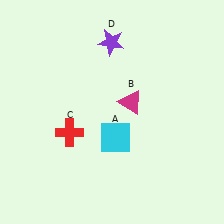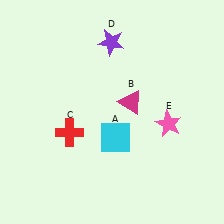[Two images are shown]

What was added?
A pink star (E) was added in Image 2.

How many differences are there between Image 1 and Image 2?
There is 1 difference between the two images.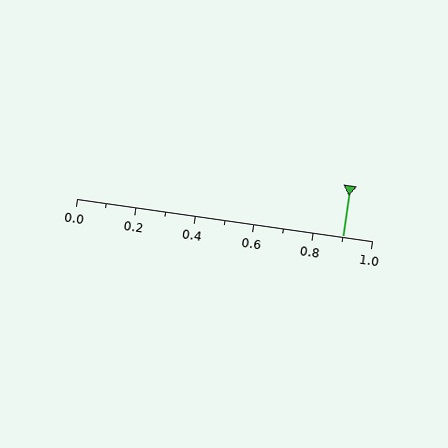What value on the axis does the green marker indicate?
The marker indicates approximately 0.9.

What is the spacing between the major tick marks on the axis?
The major ticks are spaced 0.2 apart.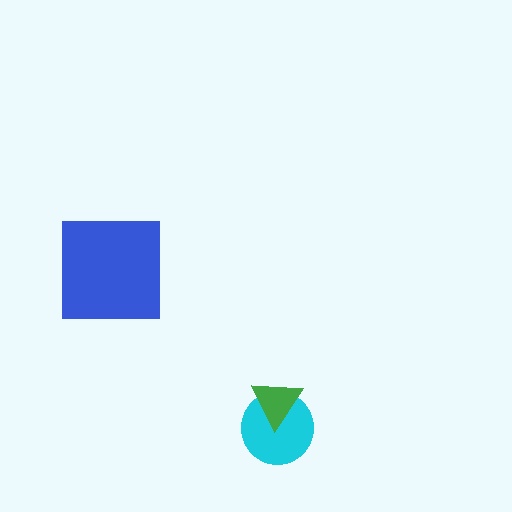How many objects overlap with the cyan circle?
1 object overlaps with the cyan circle.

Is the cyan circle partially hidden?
Yes, it is partially covered by another shape.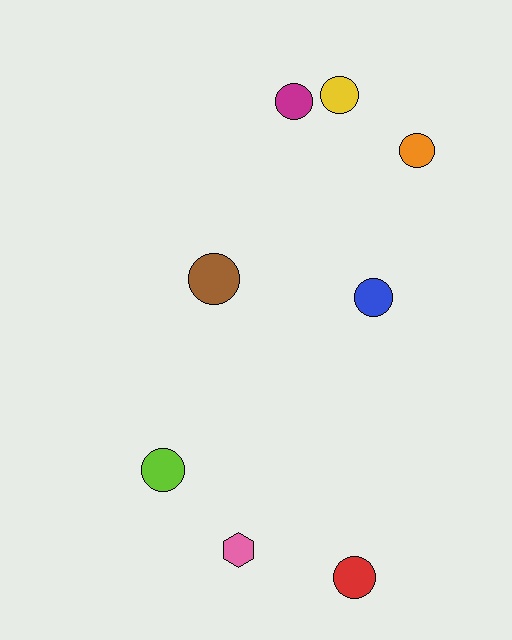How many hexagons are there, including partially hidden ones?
There is 1 hexagon.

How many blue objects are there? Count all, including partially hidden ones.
There is 1 blue object.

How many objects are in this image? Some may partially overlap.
There are 8 objects.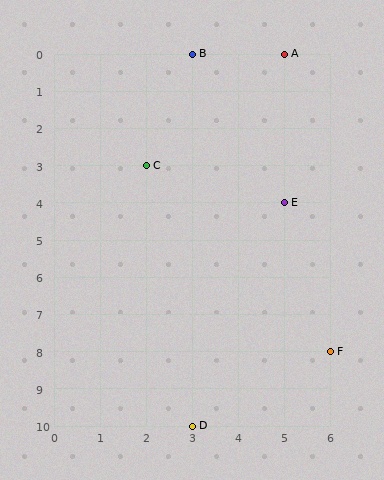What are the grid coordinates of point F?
Point F is at grid coordinates (6, 8).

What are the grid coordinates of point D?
Point D is at grid coordinates (3, 10).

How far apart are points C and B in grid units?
Points C and B are 1 column and 3 rows apart (about 3.2 grid units diagonally).